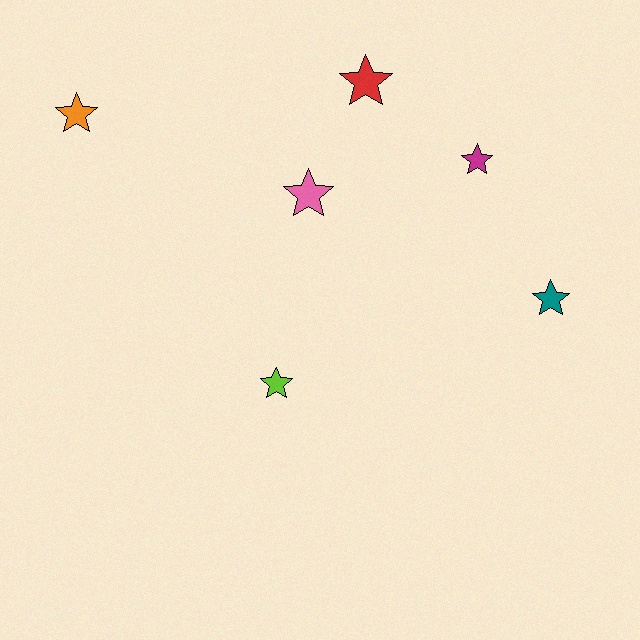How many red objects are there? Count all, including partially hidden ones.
There is 1 red object.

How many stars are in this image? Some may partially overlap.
There are 6 stars.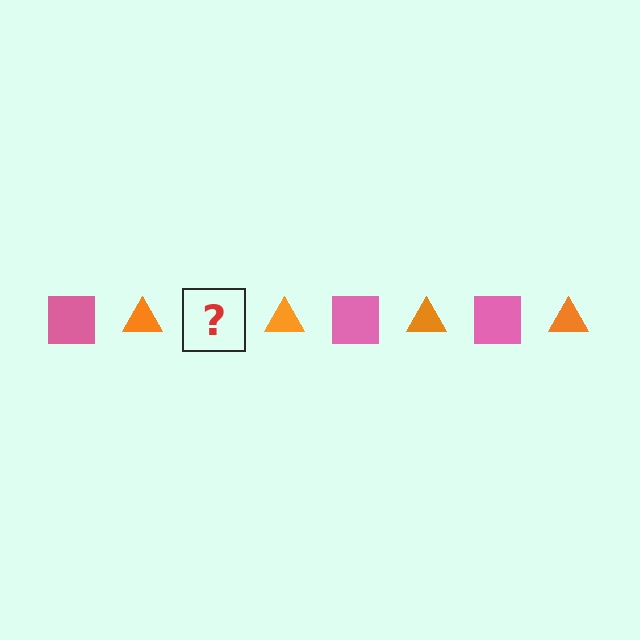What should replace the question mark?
The question mark should be replaced with a pink square.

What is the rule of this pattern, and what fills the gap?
The rule is that the pattern alternates between pink square and orange triangle. The gap should be filled with a pink square.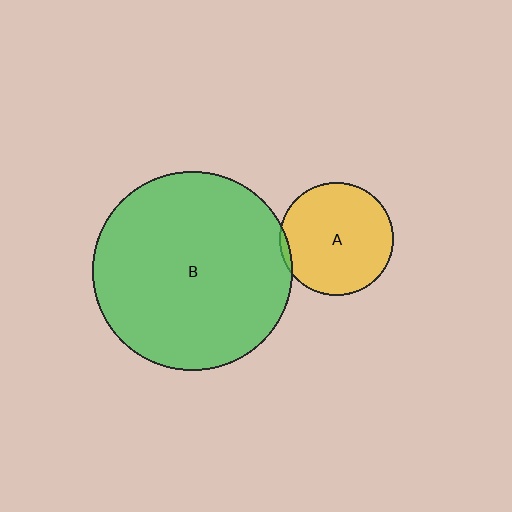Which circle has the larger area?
Circle B (green).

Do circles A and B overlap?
Yes.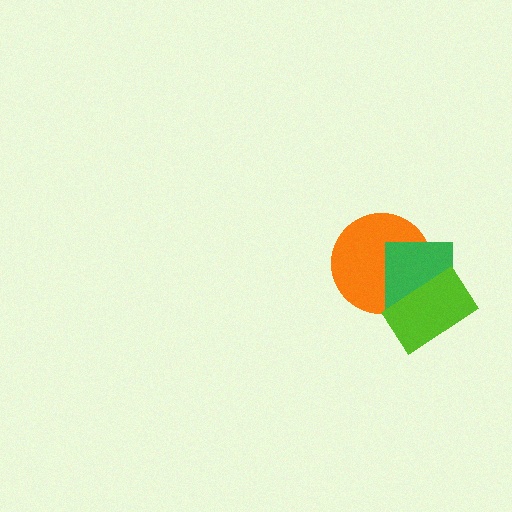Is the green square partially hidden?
Yes, it is partially covered by another shape.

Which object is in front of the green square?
The lime rectangle is in front of the green square.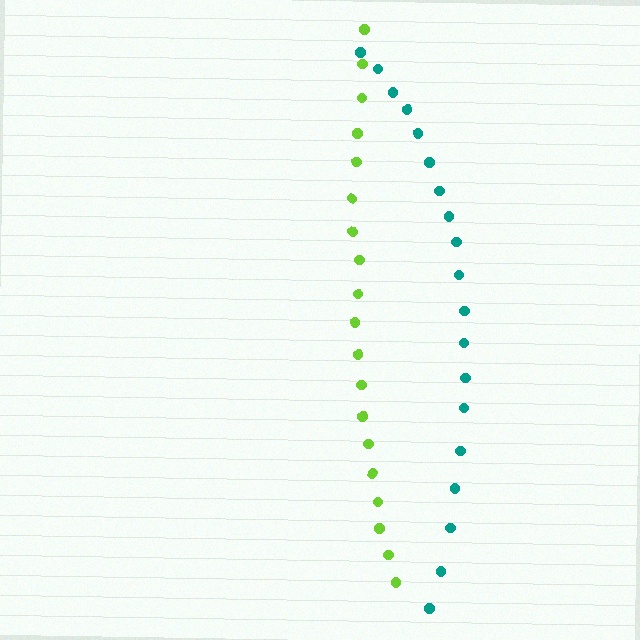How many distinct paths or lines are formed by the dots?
There are 2 distinct paths.